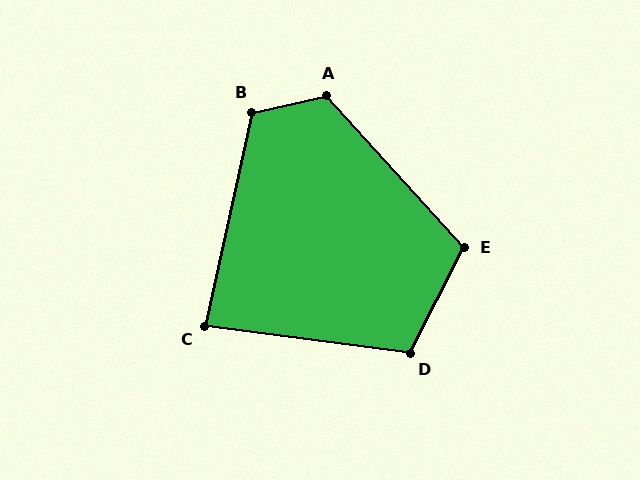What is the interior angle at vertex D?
Approximately 110 degrees (obtuse).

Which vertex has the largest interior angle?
A, at approximately 119 degrees.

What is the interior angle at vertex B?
Approximately 115 degrees (obtuse).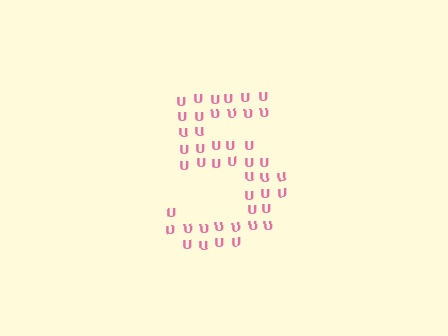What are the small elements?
The small elements are letter U's.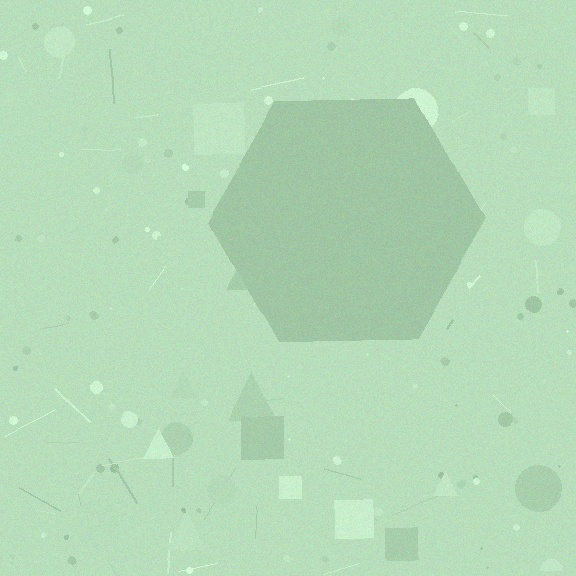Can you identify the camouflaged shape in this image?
The camouflaged shape is a hexagon.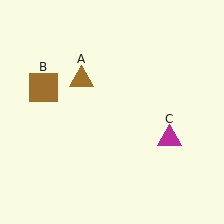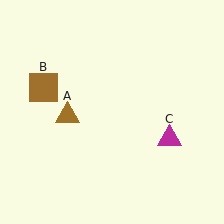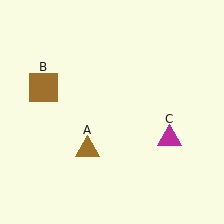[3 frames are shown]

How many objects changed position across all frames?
1 object changed position: brown triangle (object A).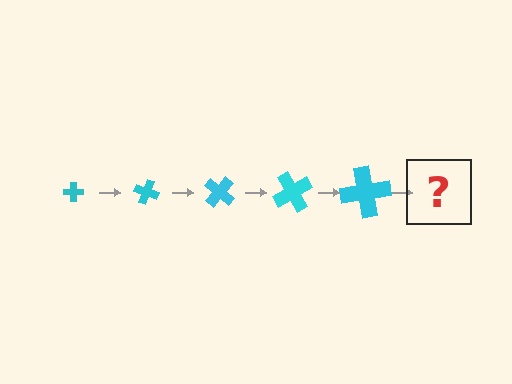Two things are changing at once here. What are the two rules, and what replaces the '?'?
The two rules are that the cross grows larger each step and it rotates 20 degrees each step. The '?' should be a cross, larger than the previous one and rotated 100 degrees from the start.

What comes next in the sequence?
The next element should be a cross, larger than the previous one and rotated 100 degrees from the start.